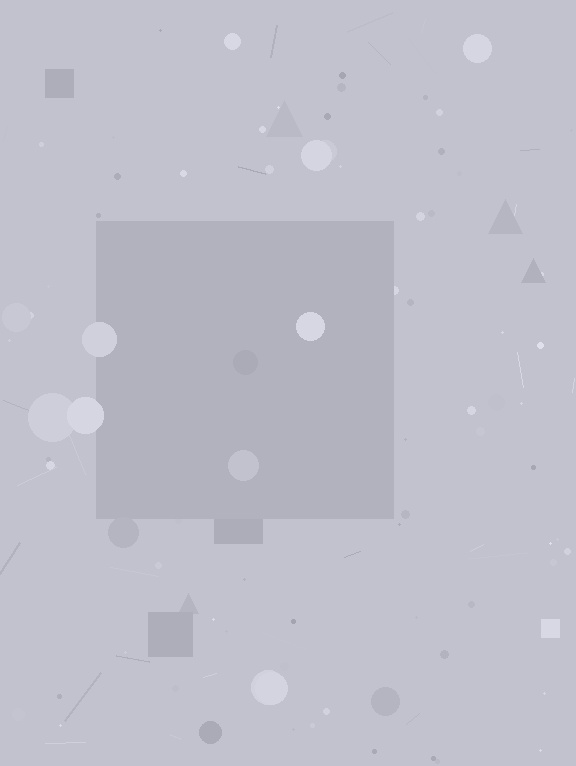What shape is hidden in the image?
A square is hidden in the image.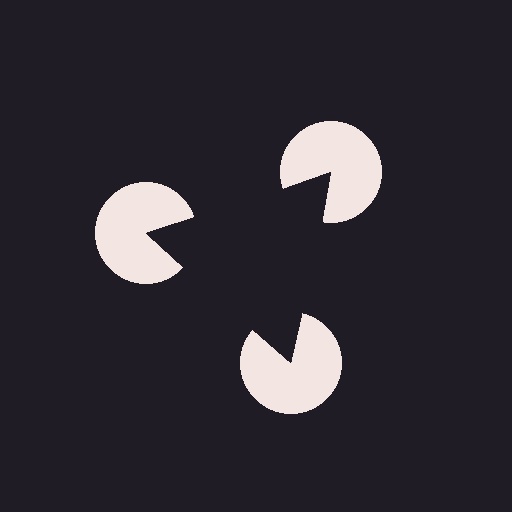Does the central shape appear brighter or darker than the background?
It typically appears slightly darker than the background, even though no actual brightness change is drawn.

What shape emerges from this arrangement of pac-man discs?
An illusory triangle — its edges are inferred from the aligned wedge cuts in the pac-man discs, not physically drawn.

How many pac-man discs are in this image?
There are 3 — one at each vertex of the illusory triangle.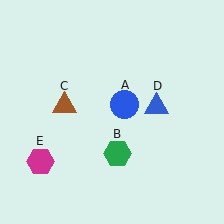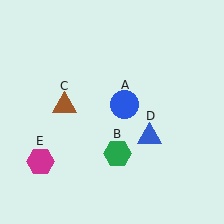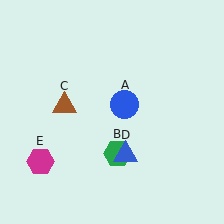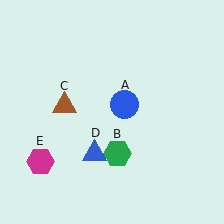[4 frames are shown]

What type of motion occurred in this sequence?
The blue triangle (object D) rotated clockwise around the center of the scene.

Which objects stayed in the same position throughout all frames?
Blue circle (object A) and green hexagon (object B) and brown triangle (object C) and magenta hexagon (object E) remained stationary.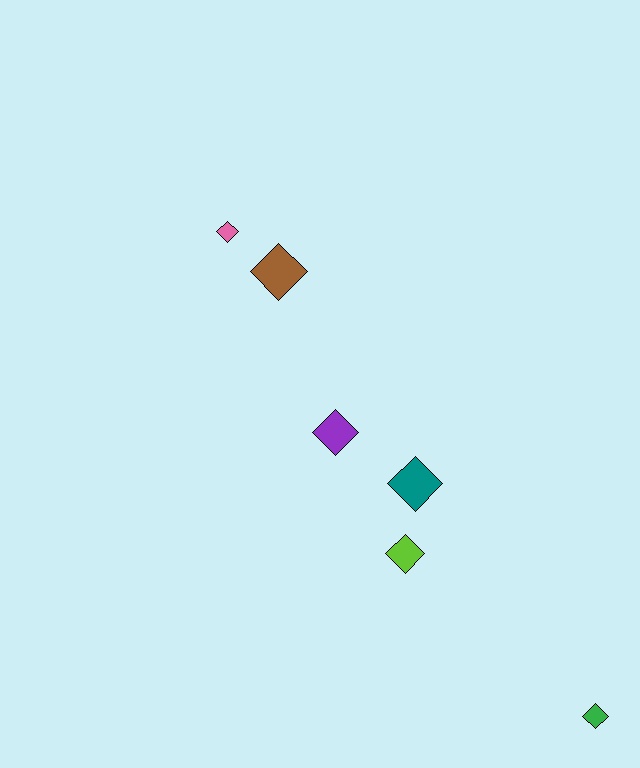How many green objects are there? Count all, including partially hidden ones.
There is 1 green object.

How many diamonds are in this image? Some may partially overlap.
There are 6 diamonds.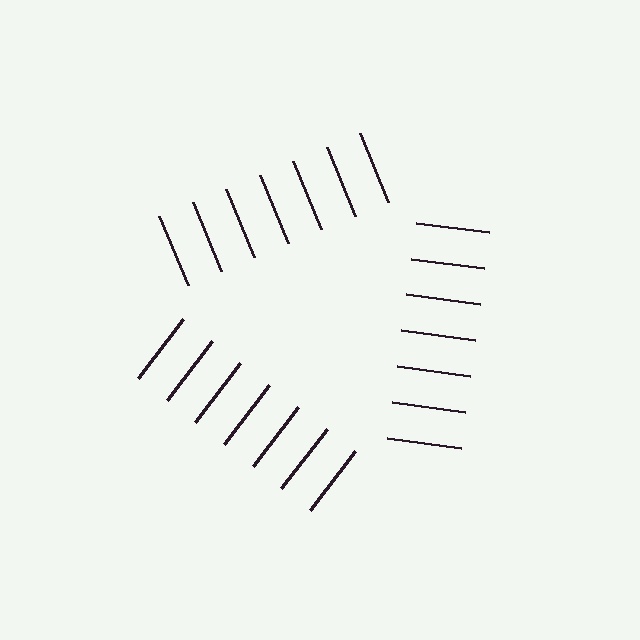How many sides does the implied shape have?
3 sides — the line-ends trace a triangle.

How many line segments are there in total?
21 — 7 along each of the 3 edges.